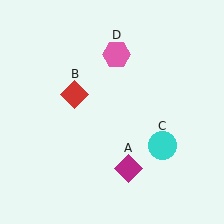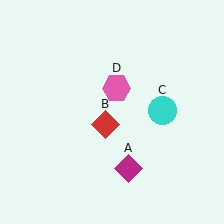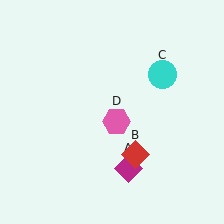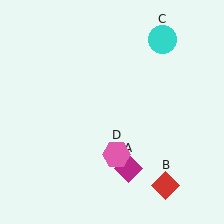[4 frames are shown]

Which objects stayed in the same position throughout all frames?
Magenta diamond (object A) remained stationary.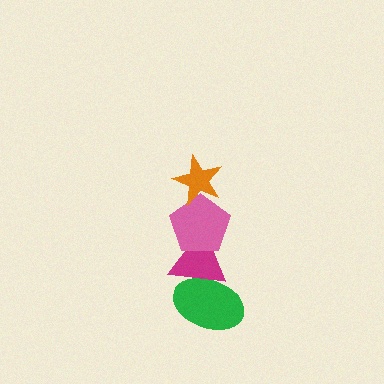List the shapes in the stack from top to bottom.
From top to bottom: the orange star, the pink pentagon, the magenta triangle, the green ellipse.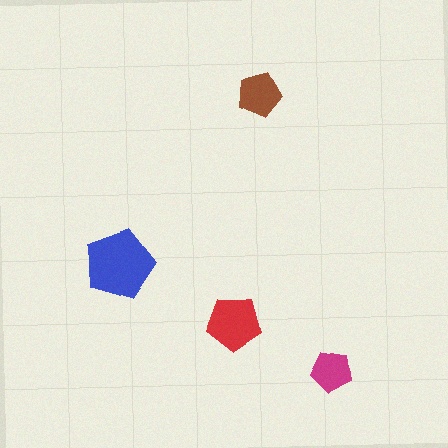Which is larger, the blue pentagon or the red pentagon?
The blue one.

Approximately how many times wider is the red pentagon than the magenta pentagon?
About 1.5 times wider.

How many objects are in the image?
There are 4 objects in the image.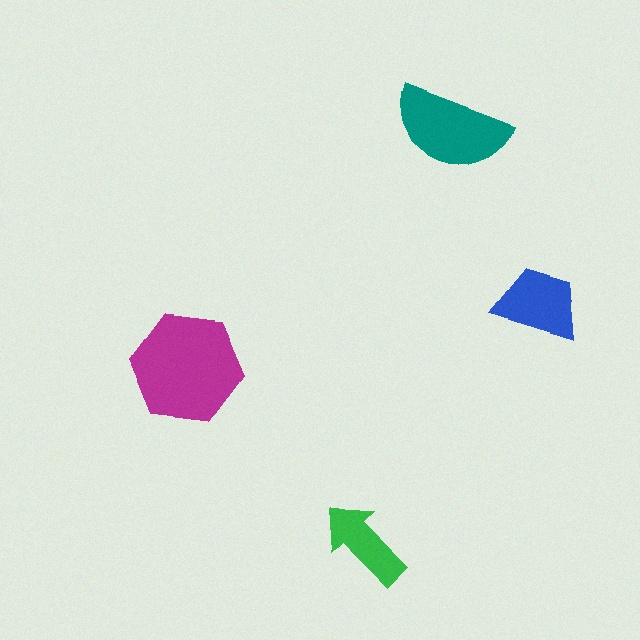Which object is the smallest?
The green arrow.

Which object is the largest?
The magenta hexagon.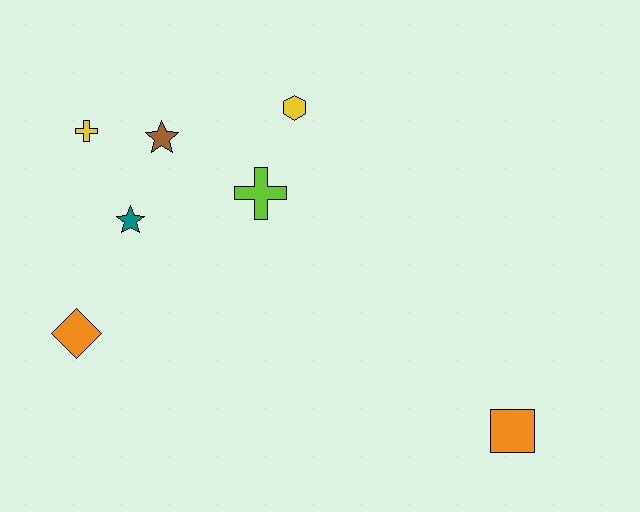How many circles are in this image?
There are no circles.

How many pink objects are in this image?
There are no pink objects.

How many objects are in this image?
There are 7 objects.